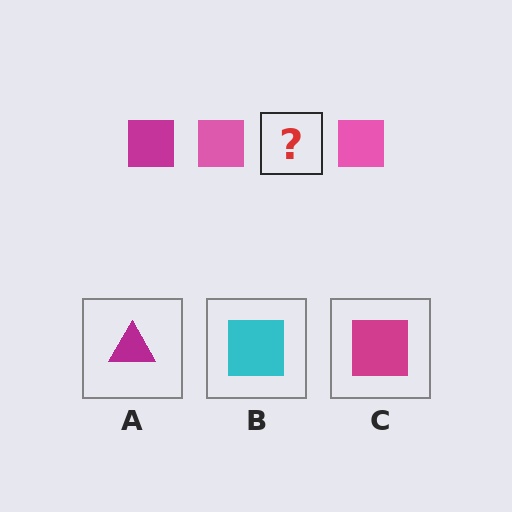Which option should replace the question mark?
Option C.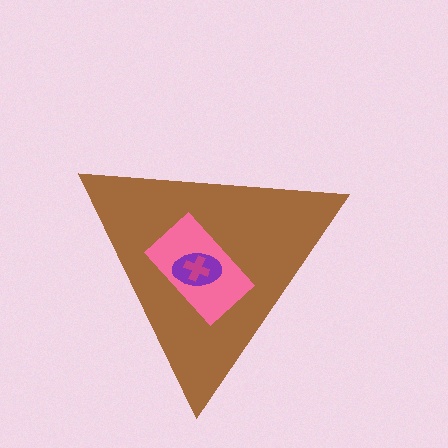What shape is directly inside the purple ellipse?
The magenta cross.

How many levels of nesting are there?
4.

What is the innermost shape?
The magenta cross.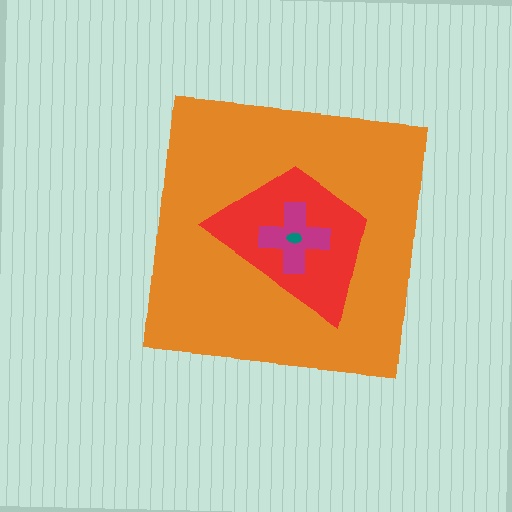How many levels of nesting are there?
4.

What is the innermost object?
The teal ellipse.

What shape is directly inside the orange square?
The red trapezoid.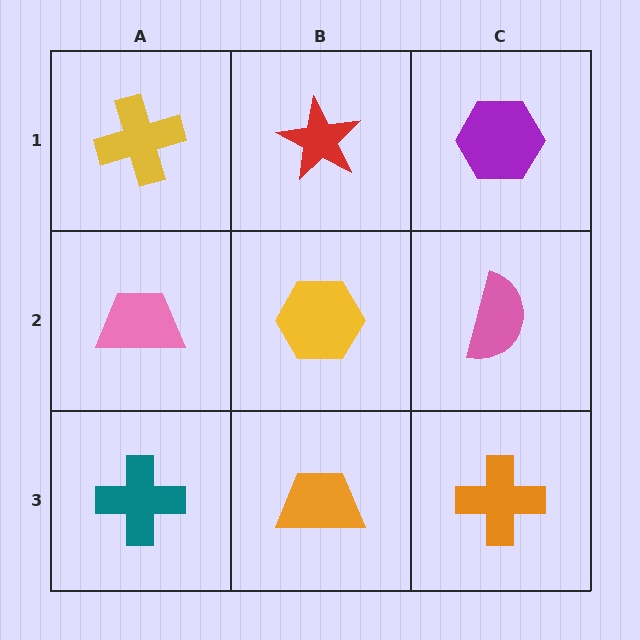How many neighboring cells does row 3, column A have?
2.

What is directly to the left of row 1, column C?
A red star.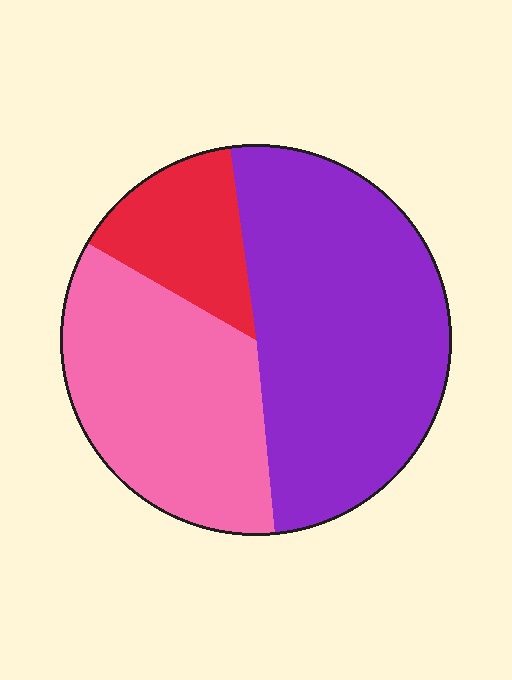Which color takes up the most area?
Purple, at roughly 50%.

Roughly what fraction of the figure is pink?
Pink covers 35% of the figure.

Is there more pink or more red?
Pink.